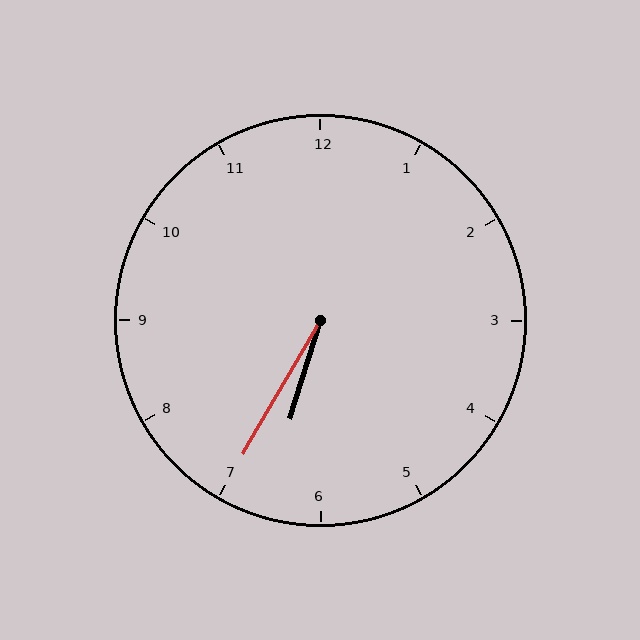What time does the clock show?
6:35.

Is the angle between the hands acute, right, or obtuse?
It is acute.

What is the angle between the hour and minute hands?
Approximately 12 degrees.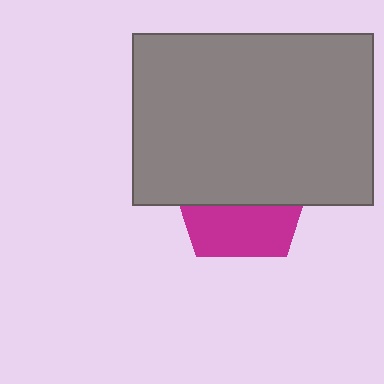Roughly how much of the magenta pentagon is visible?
A small part of it is visible (roughly 40%).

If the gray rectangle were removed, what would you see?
You would see the complete magenta pentagon.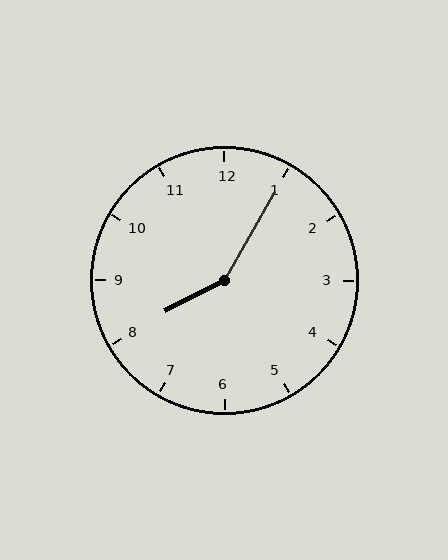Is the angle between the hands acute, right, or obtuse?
It is obtuse.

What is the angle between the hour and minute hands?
Approximately 148 degrees.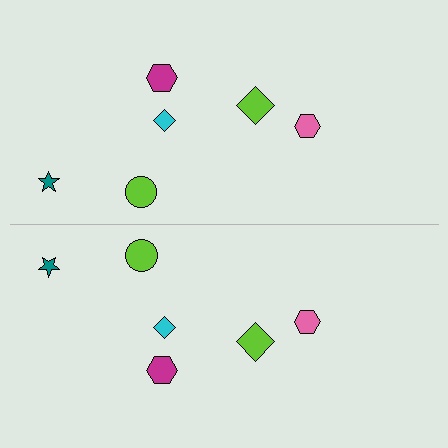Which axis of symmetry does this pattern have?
The pattern has a horizontal axis of symmetry running through the center of the image.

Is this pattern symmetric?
Yes, this pattern has bilateral (reflection) symmetry.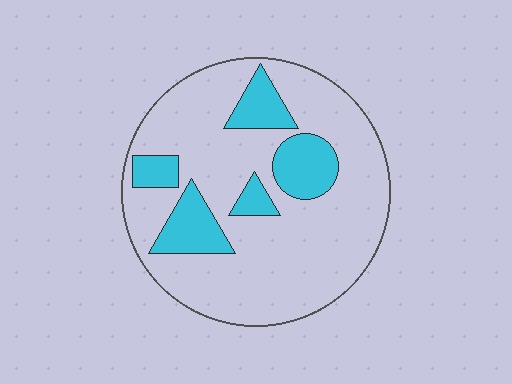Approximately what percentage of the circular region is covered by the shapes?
Approximately 20%.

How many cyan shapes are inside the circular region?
5.